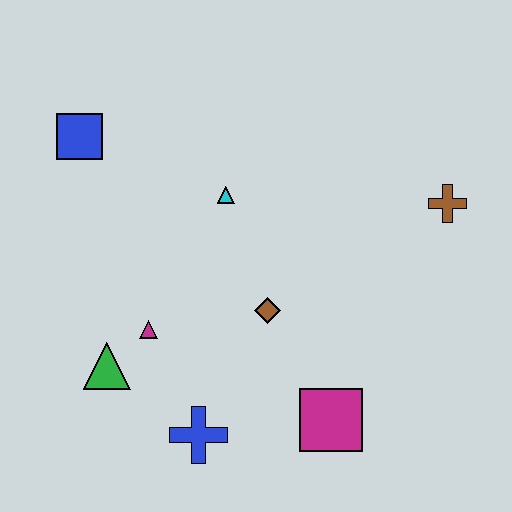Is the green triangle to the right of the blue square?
Yes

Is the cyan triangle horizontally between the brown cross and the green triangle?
Yes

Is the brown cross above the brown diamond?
Yes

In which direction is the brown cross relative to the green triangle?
The brown cross is to the right of the green triangle.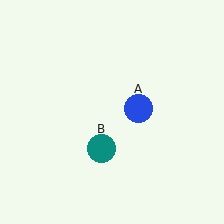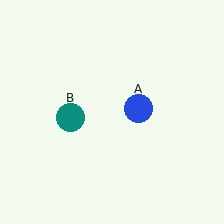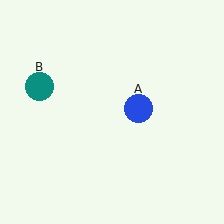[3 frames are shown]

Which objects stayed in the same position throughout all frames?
Blue circle (object A) remained stationary.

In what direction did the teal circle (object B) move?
The teal circle (object B) moved up and to the left.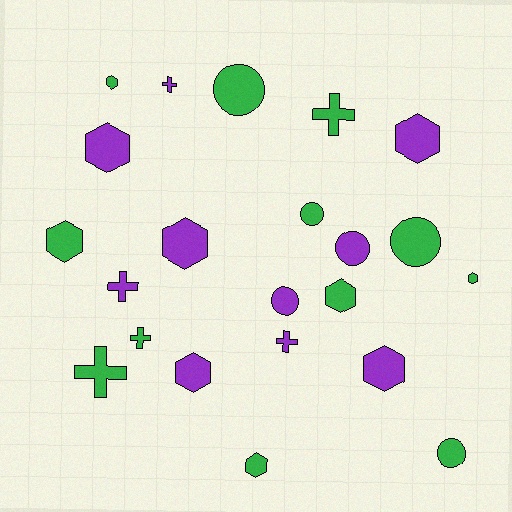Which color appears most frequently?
Green, with 12 objects.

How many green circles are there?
There are 4 green circles.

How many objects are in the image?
There are 22 objects.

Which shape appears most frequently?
Hexagon, with 10 objects.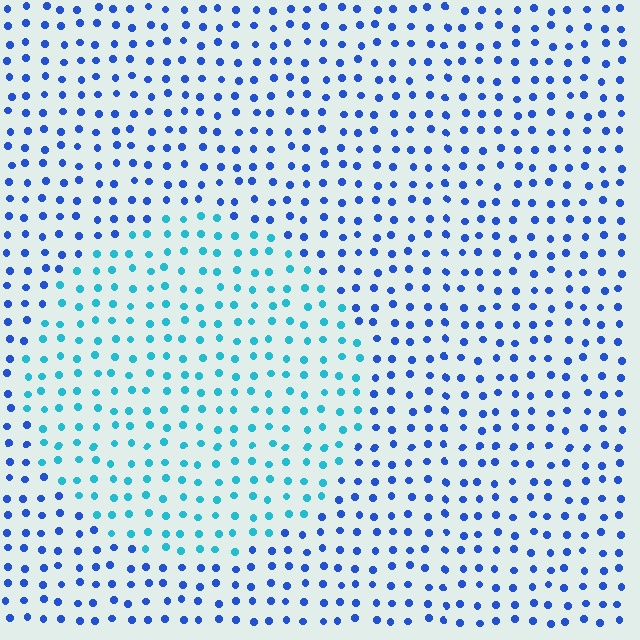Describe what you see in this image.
The image is filled with small blue elements in a uniform arrangement. A circle-shaped region is visible where the elements are tinted to a slightly different hue, forming a subtle color boundary.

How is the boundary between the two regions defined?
The boundary is defined purely by a slight shift in hue (about 38 degrees). Spacing, size, and orientation are identical on both sides.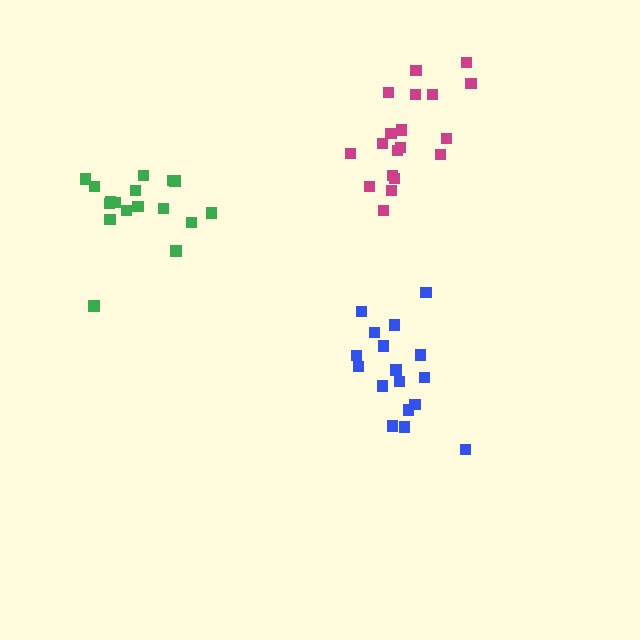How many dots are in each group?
Group 1: 17 dots, Group 2: 17 dots, Group 3: 19 dots (53 total).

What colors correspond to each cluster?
The clusters are colored: green, blue, magenta.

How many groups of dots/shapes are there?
There are 3 groups.